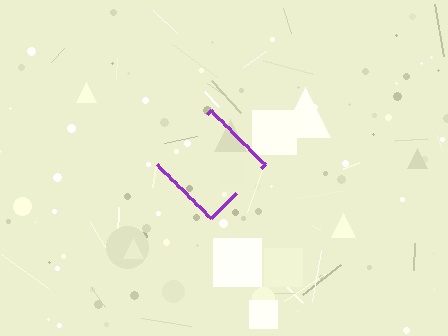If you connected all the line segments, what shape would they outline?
They would outline a diamond.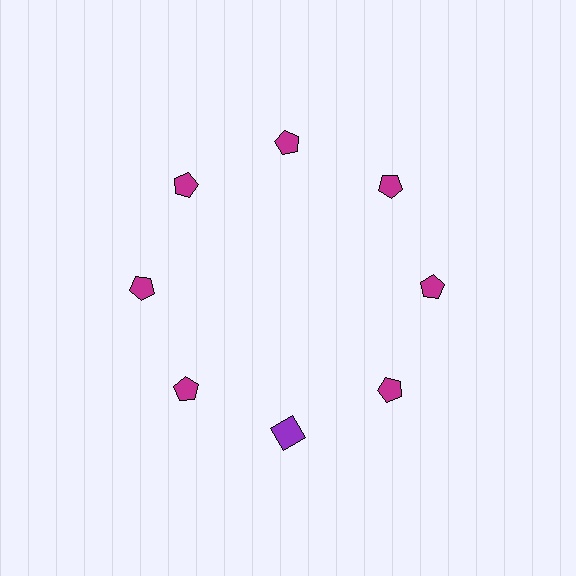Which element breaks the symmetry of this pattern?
The purple square at roughly the 6 o'clock position breaks the symmetry. All other shapes are magenta pentagons.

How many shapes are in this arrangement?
There are 8 shapes arranged in a ring pattern.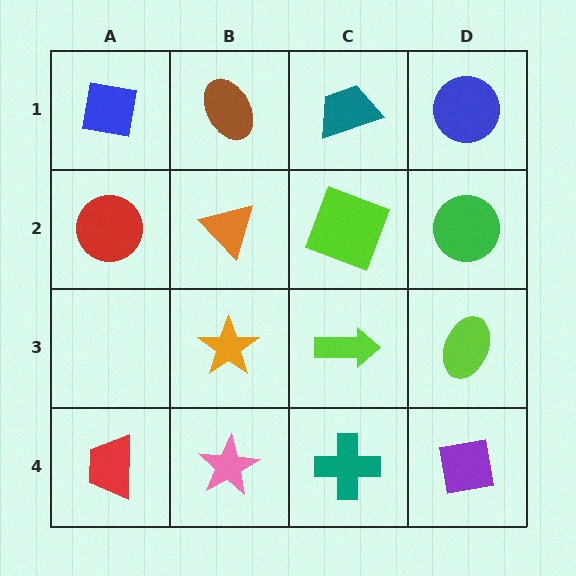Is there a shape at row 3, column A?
No, that cell is empty.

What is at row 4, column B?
A pink star.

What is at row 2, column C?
A lime square.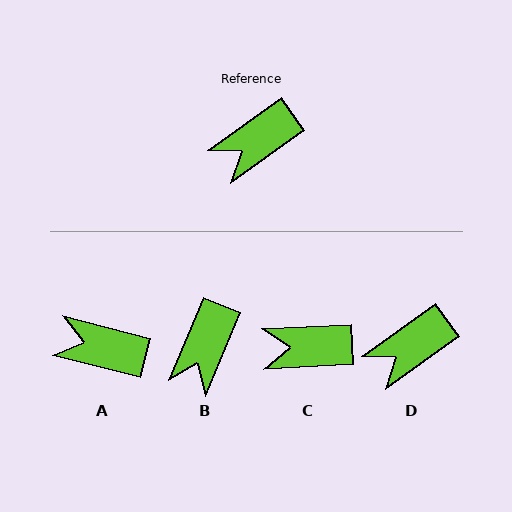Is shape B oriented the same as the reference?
No, it is off by about 32 degrees.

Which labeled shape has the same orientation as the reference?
D.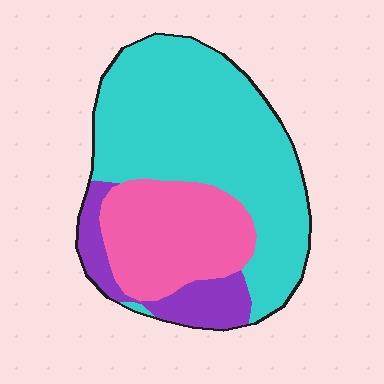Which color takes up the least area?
Purple, at roughly 15%.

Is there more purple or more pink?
Pink.